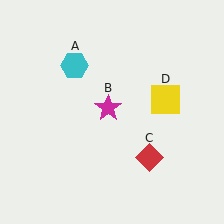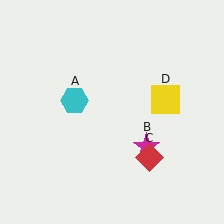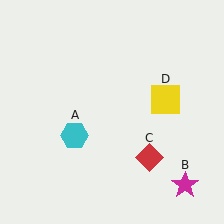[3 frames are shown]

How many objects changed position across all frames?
2 objects changed position: cyan hexagon (object A), magenta star (object B).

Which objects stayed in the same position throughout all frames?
Red diamond (object C) and yellow square (object D) remained stationary.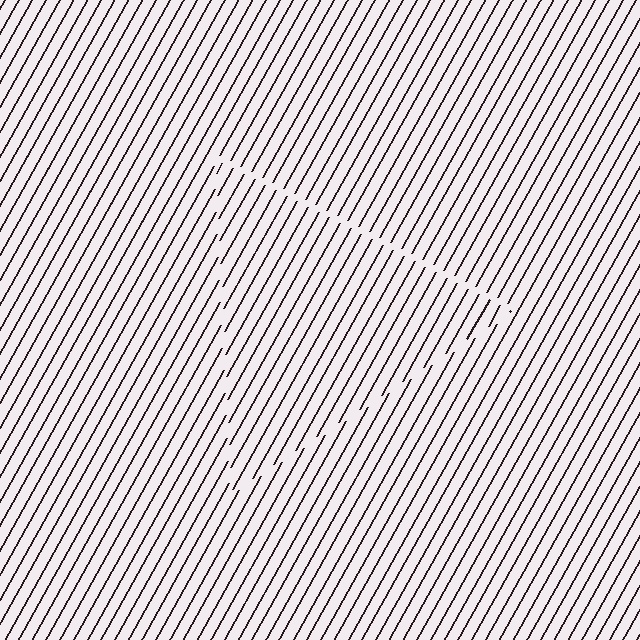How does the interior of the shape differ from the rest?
The interior of the shape contains the same grating, shifted by half a period — the contour is defined by the phase discontinuity where line-ends from the inner and outer gratings abut.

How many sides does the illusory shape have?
3 sides — the line-ends trace a triangle.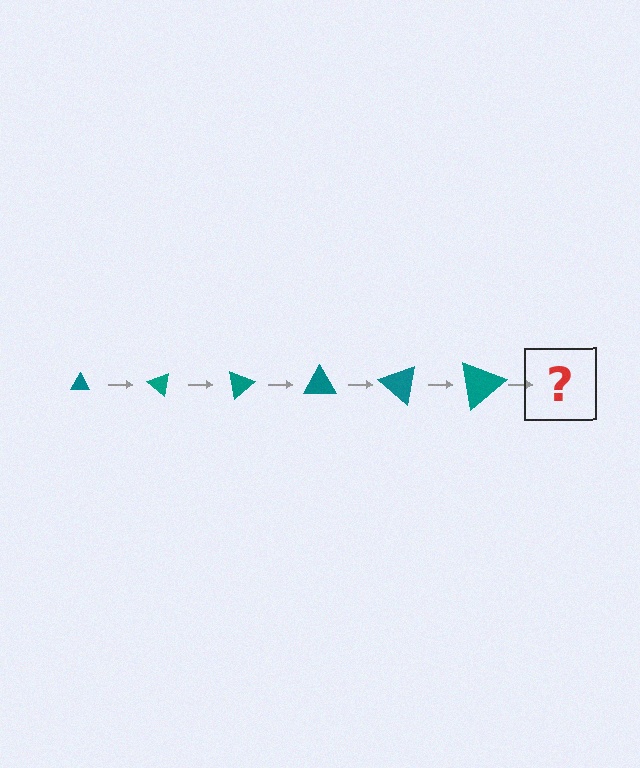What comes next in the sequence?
The next element should be a triangle, larger than the previous one and rotated 240 degrees from the start.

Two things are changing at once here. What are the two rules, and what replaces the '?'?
The two rules are that the triangle grows larger each step and it rotates 40 degrees each step. The '?' should be a triangle, larger than the previous one and rotated 240 degrees from the start.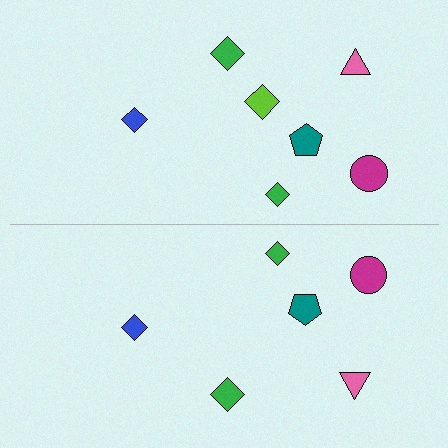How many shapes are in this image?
There are 13 shapes in this image.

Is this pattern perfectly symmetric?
No, the pattern is not perfectly symmetric. A lime diamond is missing from the bottom side.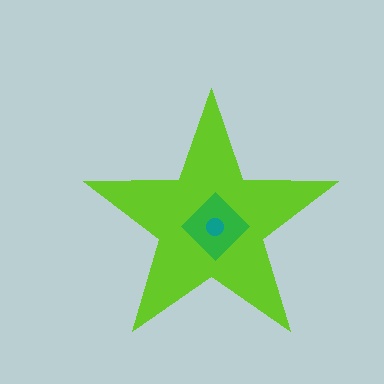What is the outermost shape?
The lime star.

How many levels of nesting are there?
3.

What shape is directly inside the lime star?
The green diamond.